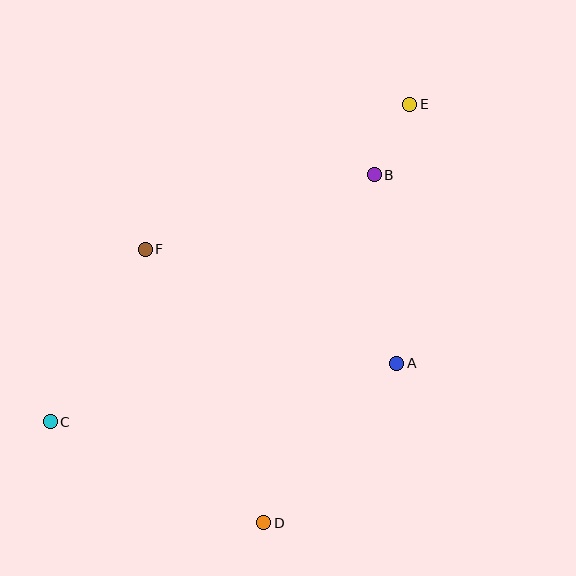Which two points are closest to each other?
Points B and E are closest to each other.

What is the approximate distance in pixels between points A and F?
The distance between A and F is approximately 276 pixels.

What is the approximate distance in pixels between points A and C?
The distance between A and C is approximately 351 pixels.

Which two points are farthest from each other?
Points C and E are farthest from each other.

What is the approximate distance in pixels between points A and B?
The distance between A and B is approximately 190 pixels.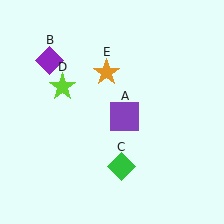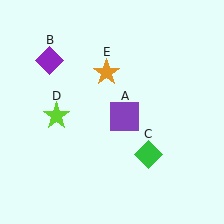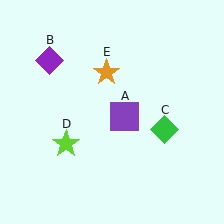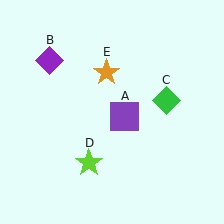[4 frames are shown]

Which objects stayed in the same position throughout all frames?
Purple square (object A) and purple diamond (object B) and orange star (object E) remained stationary.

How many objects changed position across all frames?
2 objects changed position: green diamond (object C), lime star (object D).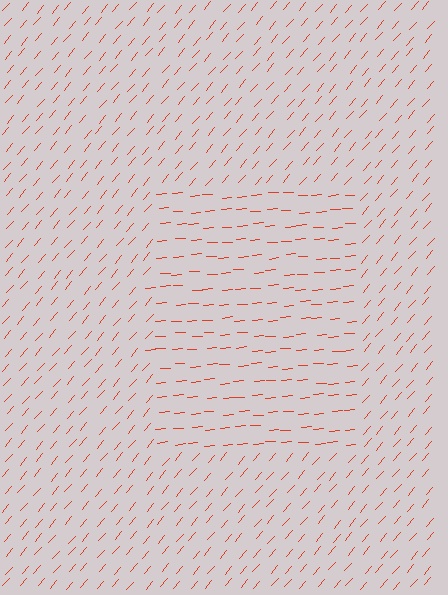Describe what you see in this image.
The image is filled with small red line segments. A rectangle region in the image has lines oriented differently from the surrounding lines, creating a visible texture boundary.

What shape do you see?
I see a rectangle.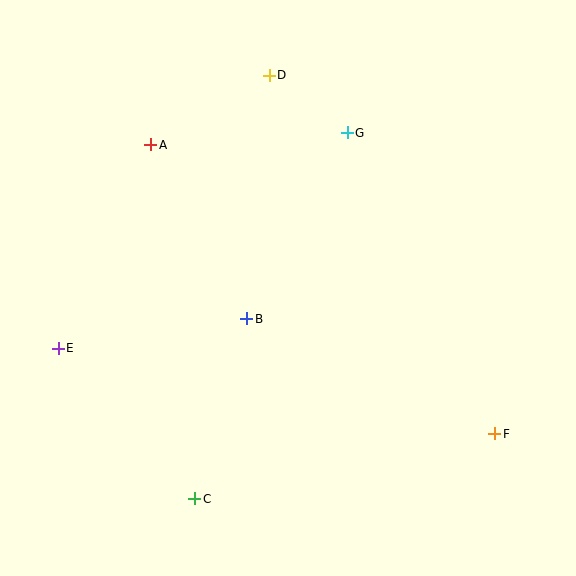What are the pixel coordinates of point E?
Point E is at (58, 348).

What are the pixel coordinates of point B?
Point B is at (247, 319).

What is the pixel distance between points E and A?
The distance between E and A is 223 pixels.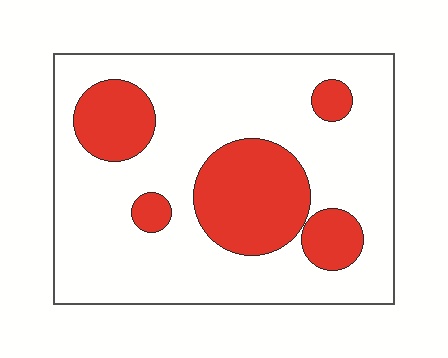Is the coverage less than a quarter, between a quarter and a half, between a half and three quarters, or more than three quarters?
Between a quarter and a half.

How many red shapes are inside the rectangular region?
5.